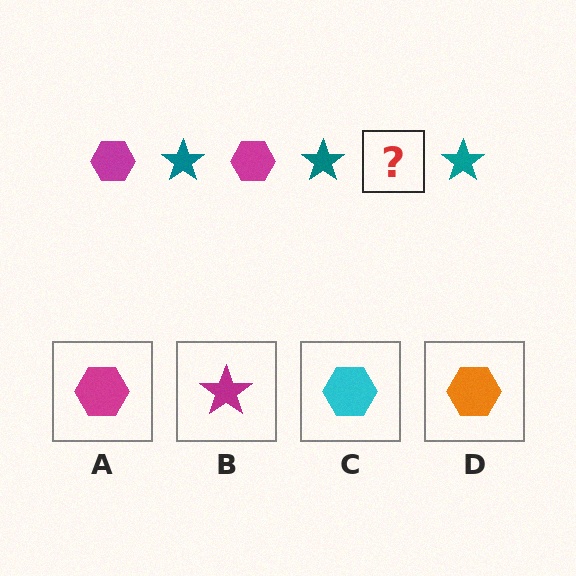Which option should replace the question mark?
Option A.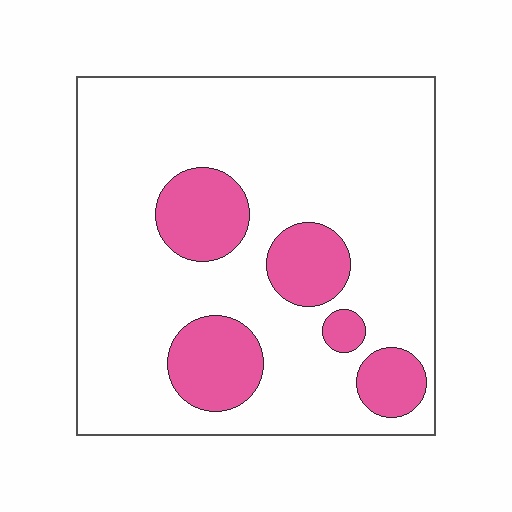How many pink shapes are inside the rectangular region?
5.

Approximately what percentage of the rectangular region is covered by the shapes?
Approximately 20%.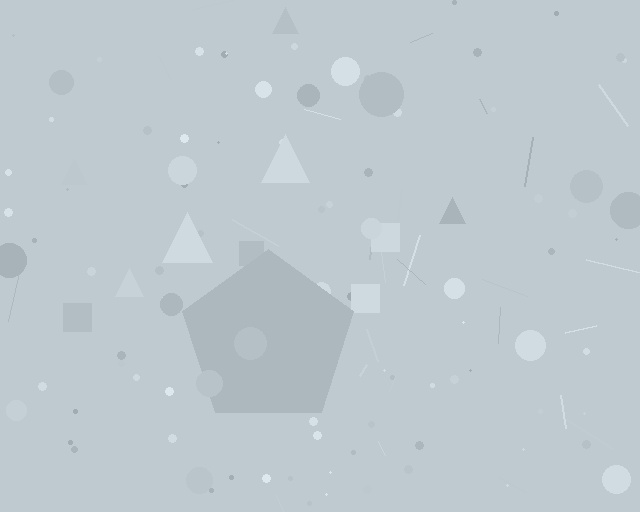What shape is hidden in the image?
A pentagon is hidden in the image.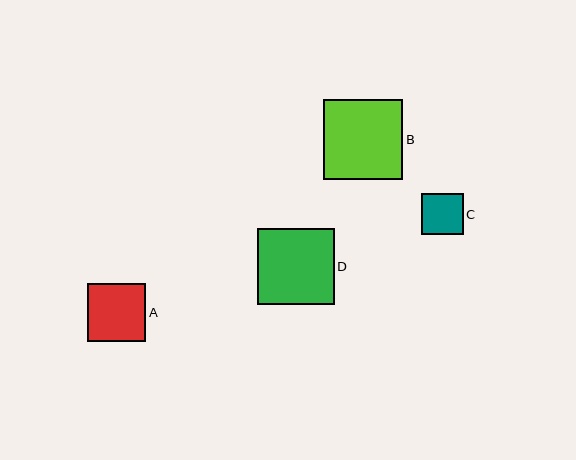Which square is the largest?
Square B is the largest with a size of approximately 79 pixels.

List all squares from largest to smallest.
From largest to smallest: B, D, A, C.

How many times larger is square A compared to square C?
Square A is approximately 1.4 times the size of square C.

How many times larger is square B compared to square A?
Square B is approximately 1.4 times the size of square A.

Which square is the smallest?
Square C is the smallest with a size of approximately 42 pixels.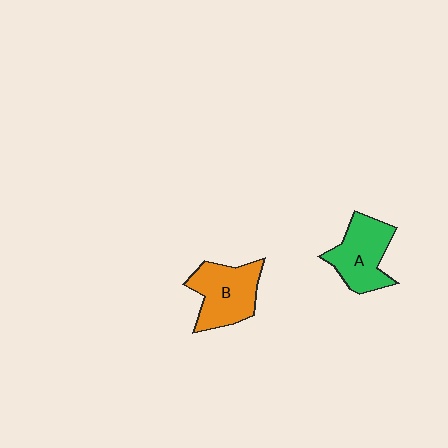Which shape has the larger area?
Shape B (orange).